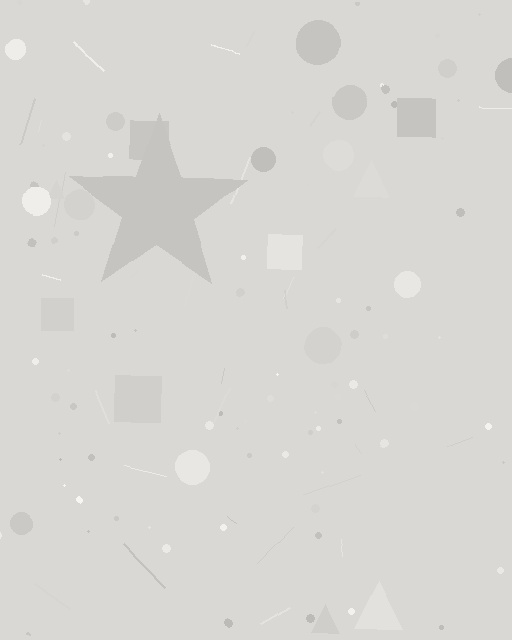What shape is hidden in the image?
A star is hidden in the image.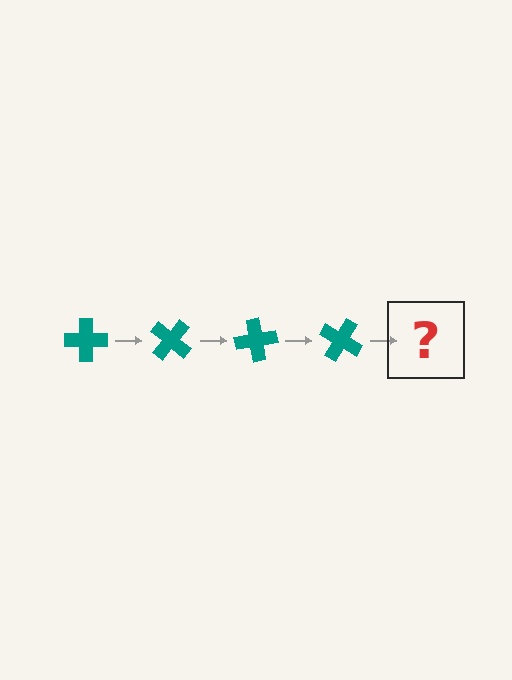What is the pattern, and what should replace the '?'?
The pattern is that the cross rotates 40 degrees each step. The '?' should be a teal cross rotated 160 degrees.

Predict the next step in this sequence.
The next step is a teal cross rotated 160 degrees.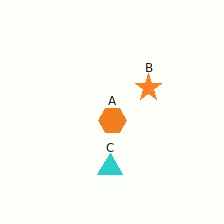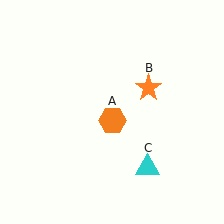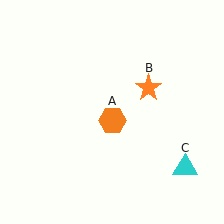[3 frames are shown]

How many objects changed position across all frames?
1 object changed position: cyan triangle (object C).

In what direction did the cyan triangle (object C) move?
The cyan triangle (object C) moved right.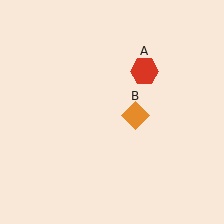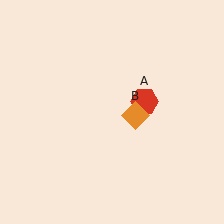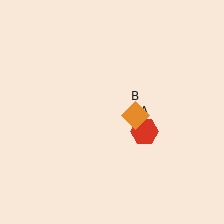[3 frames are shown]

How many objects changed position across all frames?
1 object changed position: red hexagon (object A).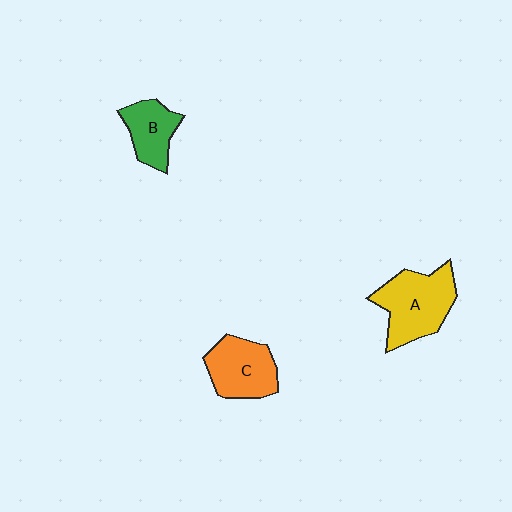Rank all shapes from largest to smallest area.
From largest to smallest: A (yellow), C (orange), B (green).